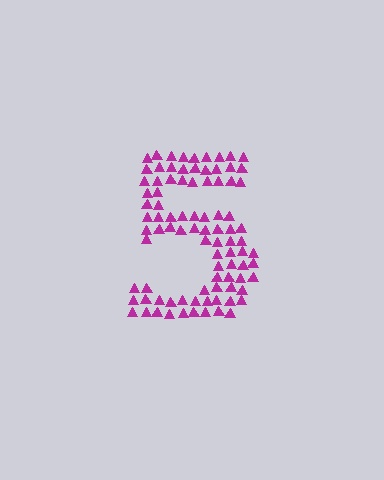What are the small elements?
The small elements are triangles.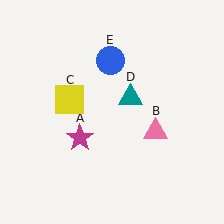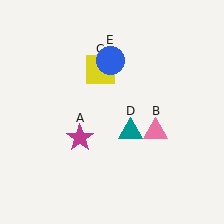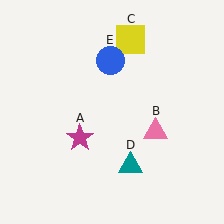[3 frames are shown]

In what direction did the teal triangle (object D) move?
The teal triangle (object D) moved down.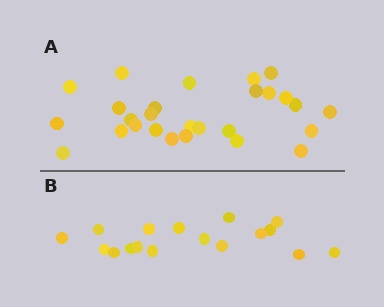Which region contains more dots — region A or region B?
Region A (the top region) has more dots.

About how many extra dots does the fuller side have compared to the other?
Region A has roughly 10 or so more dots than region B.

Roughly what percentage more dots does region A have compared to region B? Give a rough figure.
About 60% more.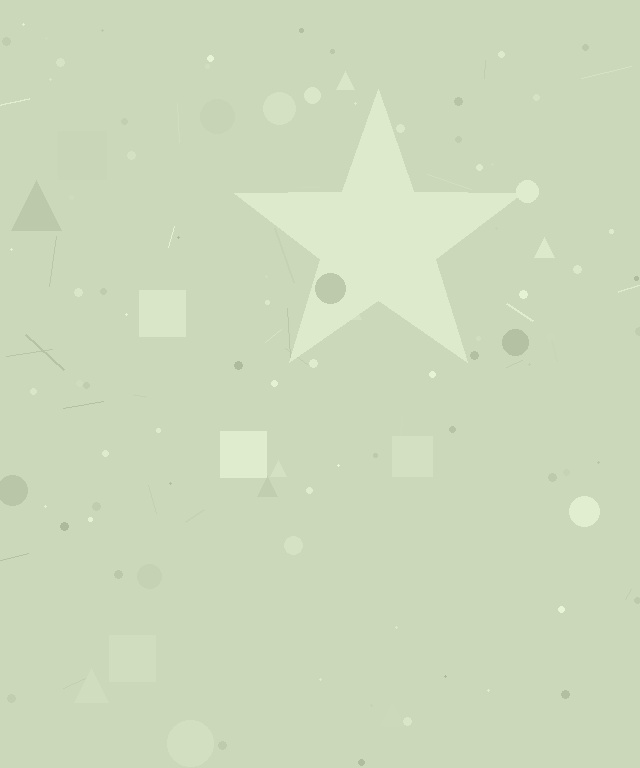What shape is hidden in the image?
A star is hidden in the image.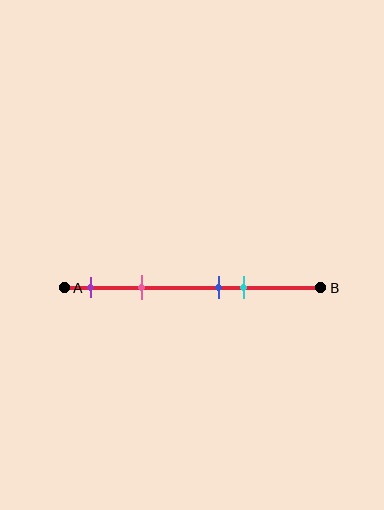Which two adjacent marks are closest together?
The blue and cyan marks are the closest adjacent pair.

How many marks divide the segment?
There are 4 marks dividing the segment.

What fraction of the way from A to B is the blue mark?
The blue mark is approximately 60% (0.6) of the way from A to B.